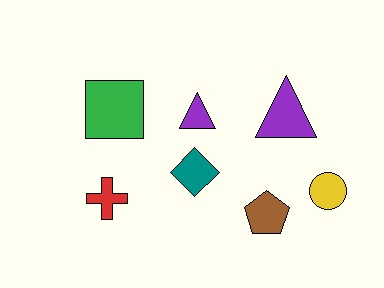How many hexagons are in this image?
There are no hexagons.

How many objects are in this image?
There are 7 objects.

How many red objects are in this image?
There is 1 red object.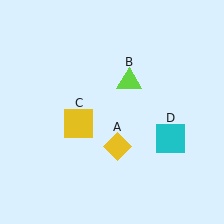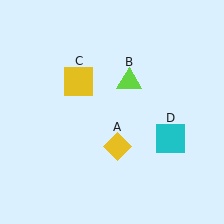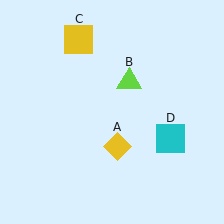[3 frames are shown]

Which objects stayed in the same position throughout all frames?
Yellow diamond (object A) and lime triangle (object B) and cyan square (object D) remained stationary.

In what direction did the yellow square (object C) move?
The yellow square (object C) moved up.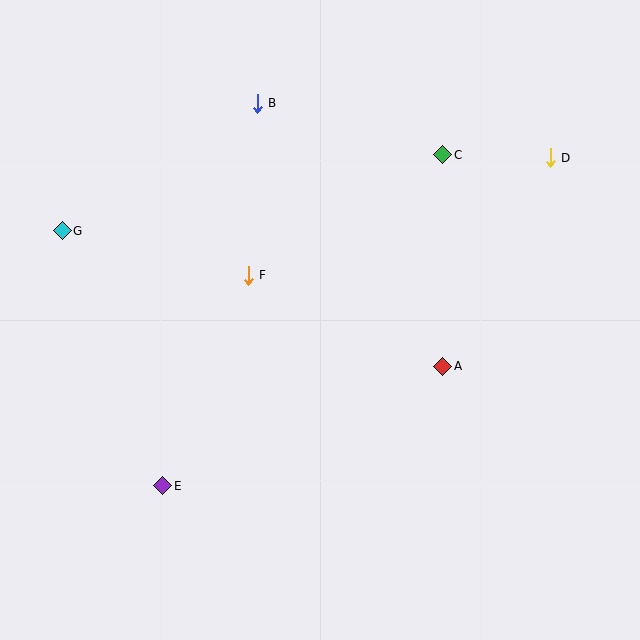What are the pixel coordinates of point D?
Point D is at (550, 158).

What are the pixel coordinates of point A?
Point A is at (443, 366).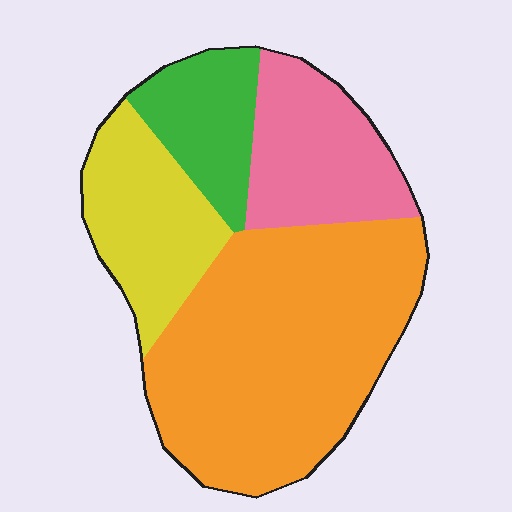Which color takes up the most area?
Orange, at roughly 50%.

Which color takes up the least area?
Green, at roughly 15%.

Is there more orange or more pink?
Orange.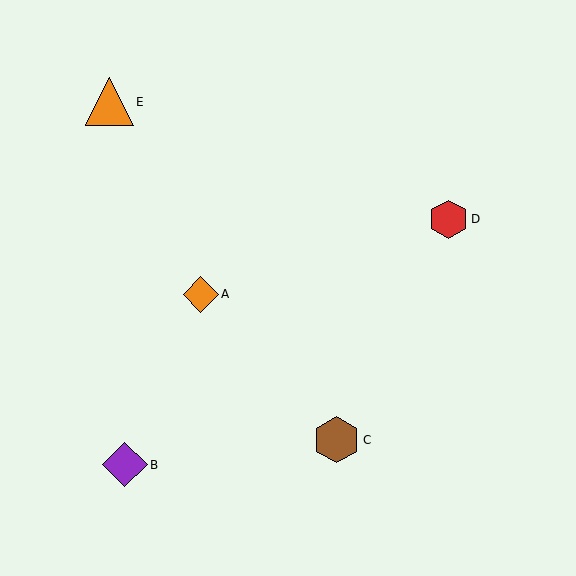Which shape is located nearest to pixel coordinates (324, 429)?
The brown hexagon (labeled C) at (336, 440) is nearest to that location.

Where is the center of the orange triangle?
The center of the orange triangle is at (109, 102).